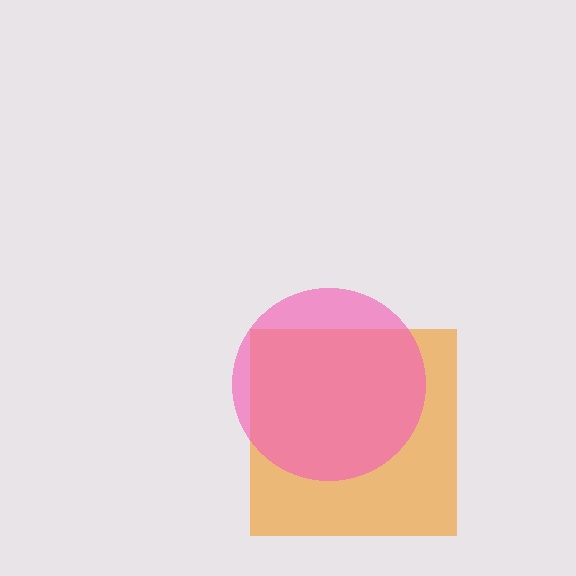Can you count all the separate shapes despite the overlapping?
Yes, there are 2 separate shapes.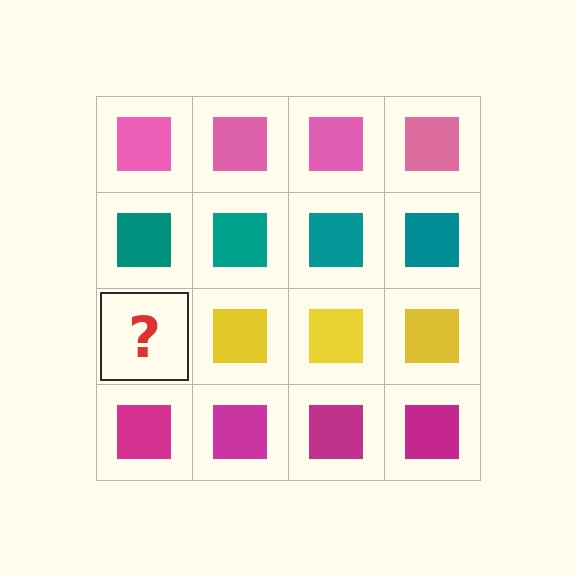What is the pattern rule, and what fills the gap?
The rule is that each row has a consistent color. The gap should be filled with a yellow square.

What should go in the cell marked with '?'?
The missing cell should contain a yellow square.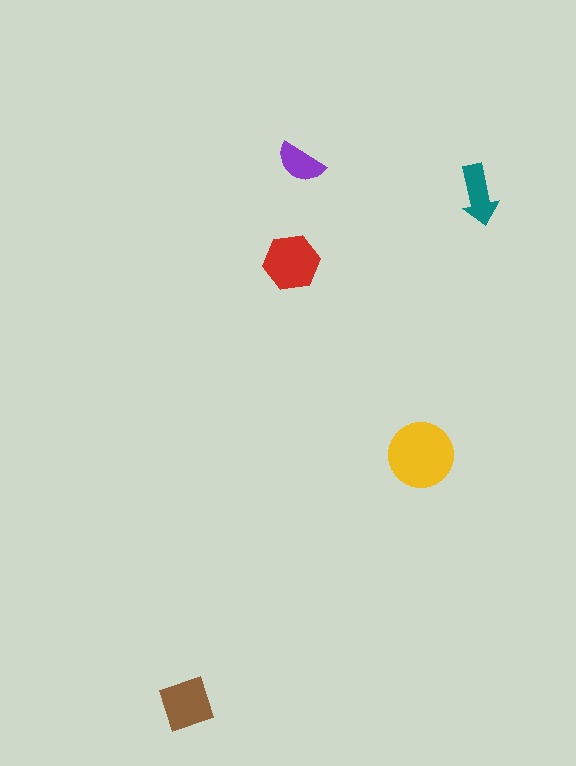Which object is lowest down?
The brown square is bottommost.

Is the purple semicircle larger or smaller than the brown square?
Smaller.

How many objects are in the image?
There are 5 objects in the image.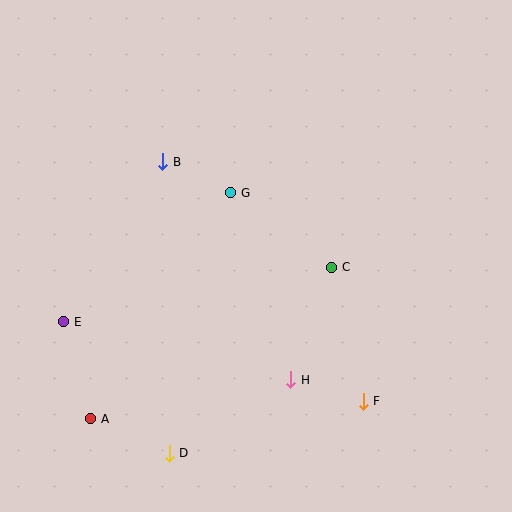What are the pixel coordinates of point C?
Point C is at (332, 267).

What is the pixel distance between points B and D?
The distance between B and D is 291 pixels.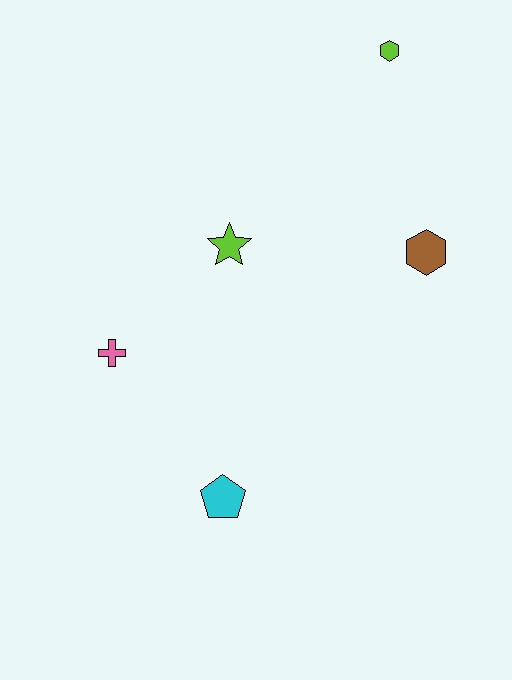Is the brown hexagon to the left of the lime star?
No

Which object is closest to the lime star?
The pink cross is closest to the lime star.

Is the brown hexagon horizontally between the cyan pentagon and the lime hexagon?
No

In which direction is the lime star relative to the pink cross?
The lime star is to the right of the pink cross.